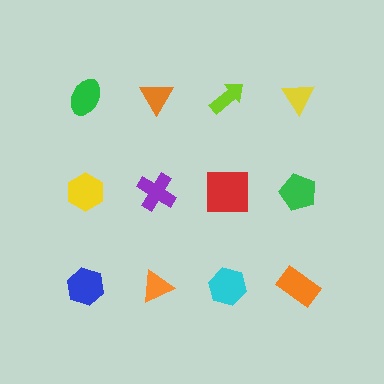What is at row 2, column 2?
A purple cross.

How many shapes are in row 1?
4 shapes.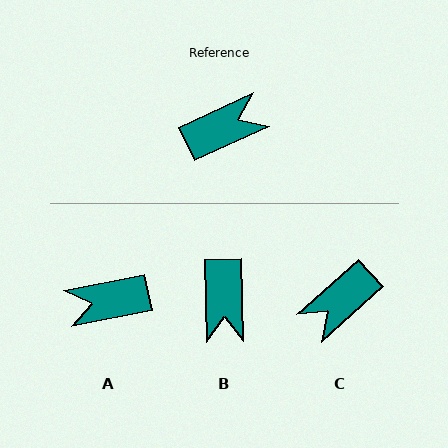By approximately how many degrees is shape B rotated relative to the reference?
Approximately 113 degrees clockwise.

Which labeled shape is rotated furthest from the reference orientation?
A, about 167 degrees away.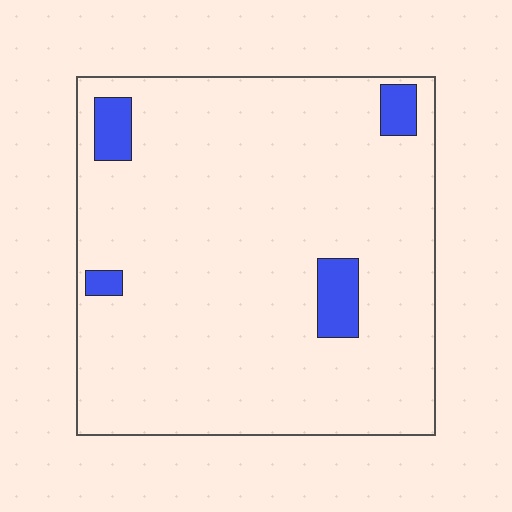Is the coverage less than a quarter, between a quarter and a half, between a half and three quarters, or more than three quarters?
Less than a quarter.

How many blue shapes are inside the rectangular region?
4.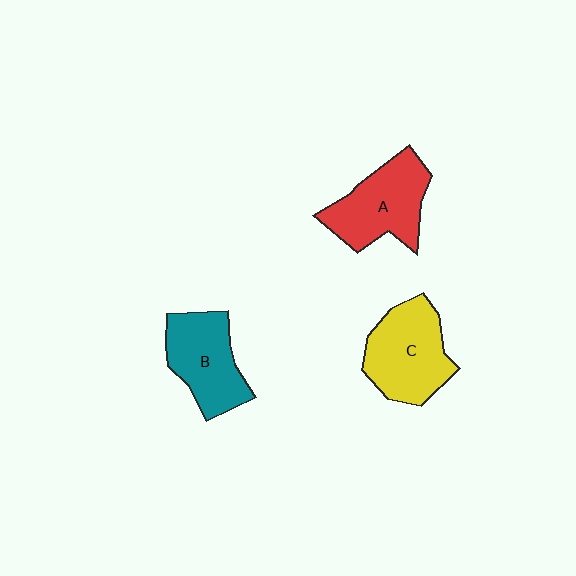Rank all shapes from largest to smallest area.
From largest to smallest: C (yellow), A (red), B (teal).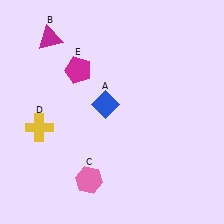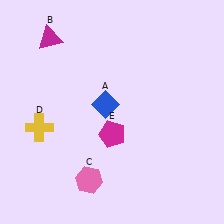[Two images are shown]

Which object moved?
The magenta pentagon (E) moved down.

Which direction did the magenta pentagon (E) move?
The magenta pentagon (E) moved down.